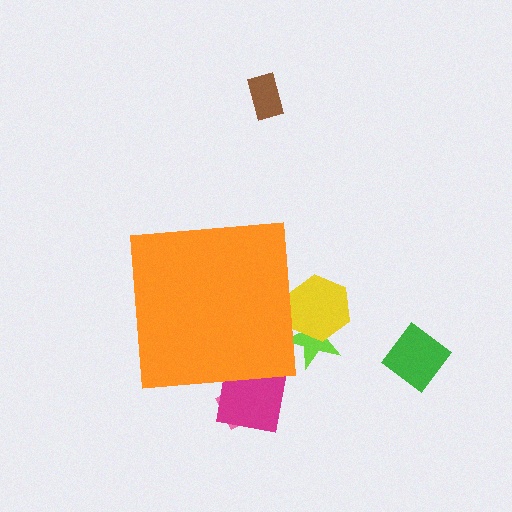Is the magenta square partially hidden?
Yes, the magenta square is partially hidden behind the orange square.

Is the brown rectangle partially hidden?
No, the brown rectangle is fully visible.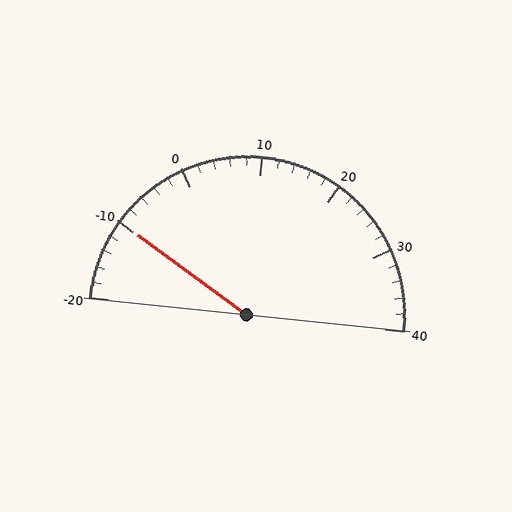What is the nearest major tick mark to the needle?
The nearest major tick mark is -10.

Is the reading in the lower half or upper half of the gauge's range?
The reading is in the lower half of the range (-20 to 40).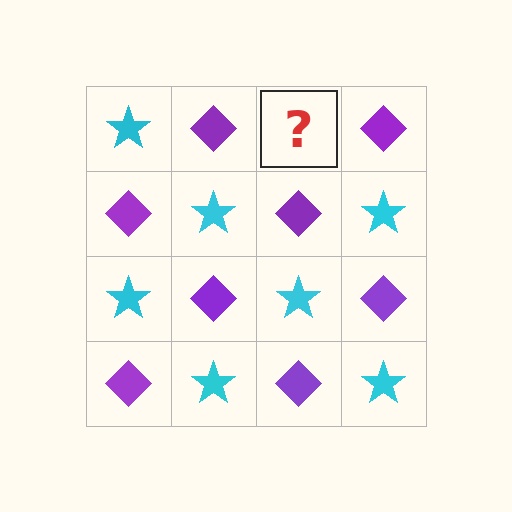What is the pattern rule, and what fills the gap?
The rule is that it alternates cyan star and purple diamond in a checkerboard pattern. The gap should be filled with a cyan star.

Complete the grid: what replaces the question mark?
The question mark should be replaced with a cyan star.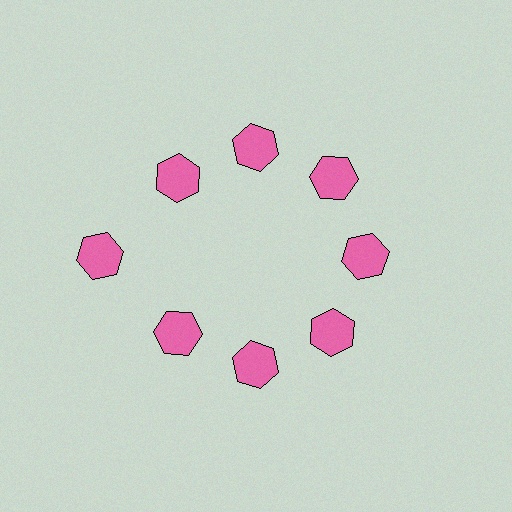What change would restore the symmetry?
The symmetry would be restored by moving it inward, back onto the ring so that all 8 hexagons sit at equal angles and equal distance from the center.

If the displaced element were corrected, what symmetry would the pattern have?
It would have 8-fold rotational symmetry — the pattern would map onto itself every 45 degrees.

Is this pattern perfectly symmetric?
No. The 8 pink hexagons are arranged in a ring, but one element near the 9 o'clock position is pushed outward from the center, breaking the 8-fold rotational symmetry.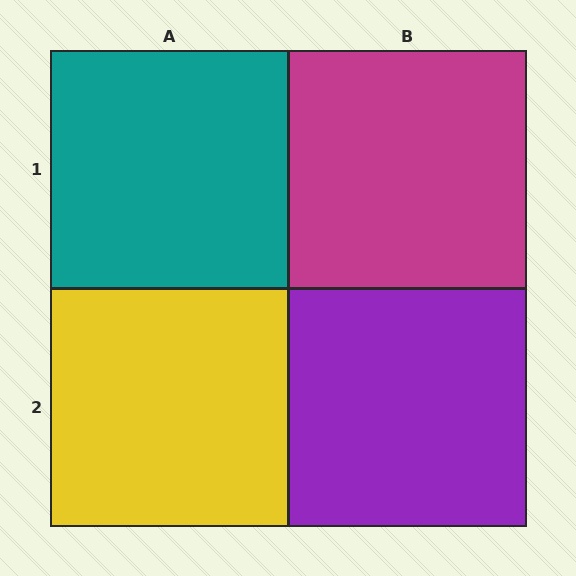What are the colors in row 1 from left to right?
Teal, magenta.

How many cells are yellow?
1 cell is yellow.